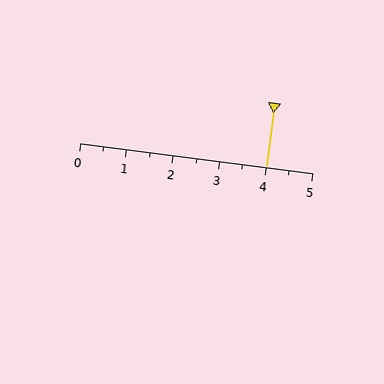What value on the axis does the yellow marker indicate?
The marker indicates approximately 4.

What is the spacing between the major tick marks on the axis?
The major ticks are spaced 1 apart.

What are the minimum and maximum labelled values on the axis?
The axis runs from 0 to 5.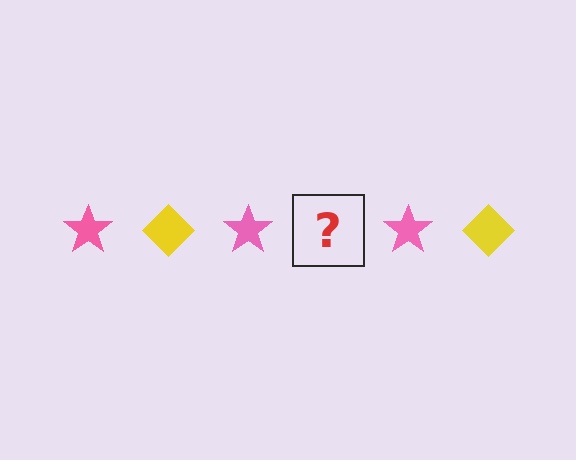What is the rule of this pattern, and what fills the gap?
The rule is that the pattern alternates between pink star and yellow diamond. The gap should be filled with a yellow diamond.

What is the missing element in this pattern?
The missing element is a yellow diamond.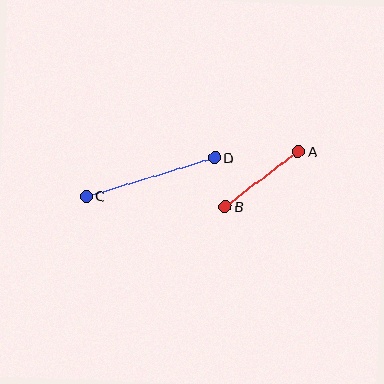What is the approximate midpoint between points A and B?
The midpoint is at approximately (262, 179) pixels.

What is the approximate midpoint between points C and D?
The midpoint is at approximately (150, 177) pixels.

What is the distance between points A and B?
The distance is approximately 92 pixels.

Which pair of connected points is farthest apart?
Points C and D are farthest apart.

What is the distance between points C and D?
The distance is approximately 134 pixels.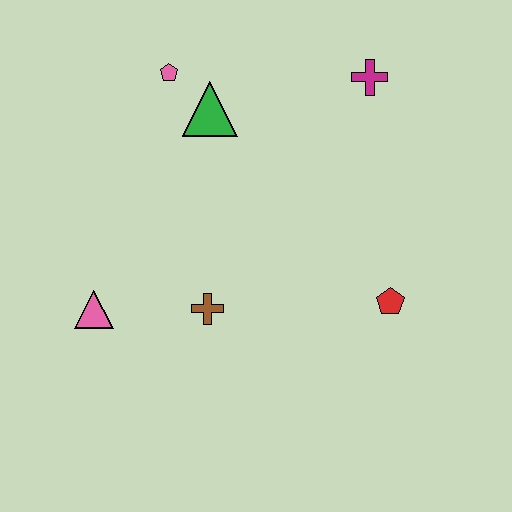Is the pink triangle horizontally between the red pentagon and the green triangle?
No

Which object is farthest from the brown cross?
The magenta cross is farthest from the brown cross.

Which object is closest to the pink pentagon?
The green triangle is closest to the pink pentagon.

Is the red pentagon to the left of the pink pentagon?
No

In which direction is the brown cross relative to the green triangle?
The brown cross is below the green triangle.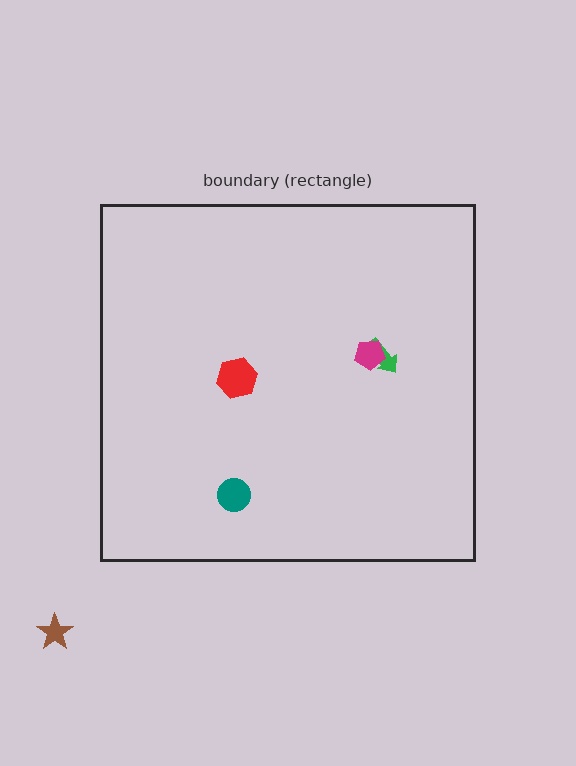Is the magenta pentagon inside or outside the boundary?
Inside.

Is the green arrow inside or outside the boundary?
Inside.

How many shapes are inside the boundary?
4 inside, 1 outside.